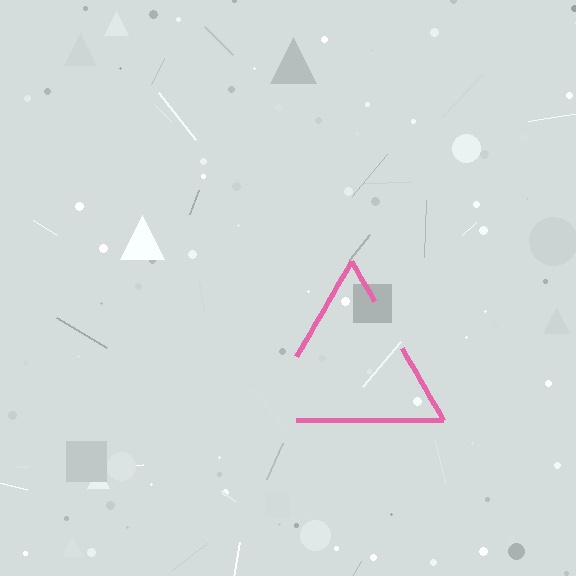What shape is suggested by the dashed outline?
The dashed outline suggests a triangle.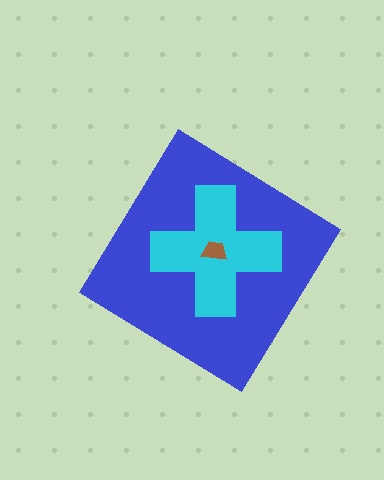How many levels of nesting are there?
3.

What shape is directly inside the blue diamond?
The cyan cross.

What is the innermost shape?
The brown trapezoid.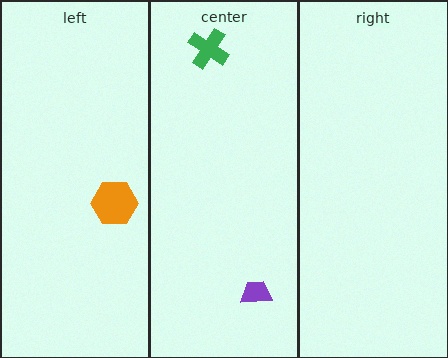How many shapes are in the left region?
1.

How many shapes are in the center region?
2.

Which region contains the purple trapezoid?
The center region.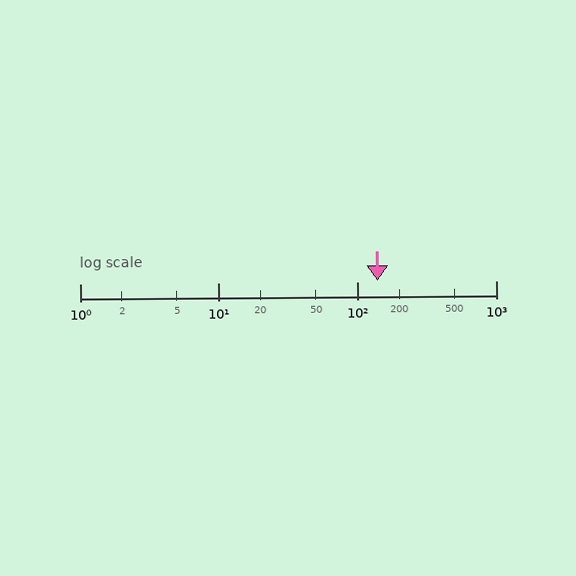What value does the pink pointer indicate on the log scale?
The pointer indicates approximately 140.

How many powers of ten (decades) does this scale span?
The scale spans 3 decades, from 1 to 1000.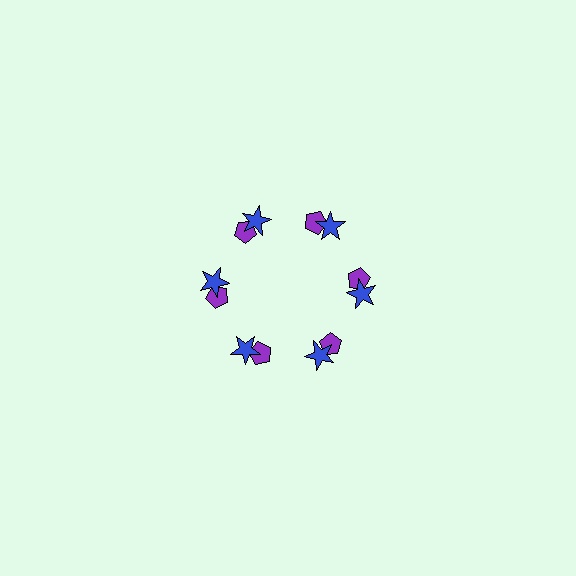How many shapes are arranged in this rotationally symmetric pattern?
There are 12 shapes, arranged in 6 groups of 2.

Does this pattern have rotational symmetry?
Yes, this pattern has 6-fold rotational symmetry. It looks the same after rotating 60 degrees around the center.